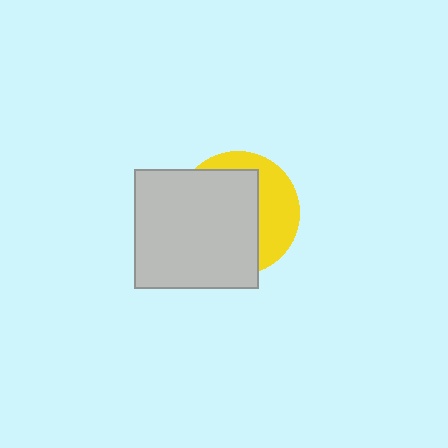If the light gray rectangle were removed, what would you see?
You would see the complete yellow circle.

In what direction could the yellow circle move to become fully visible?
The yellow circle could move right. That would shift it out from behind the light gray rectangle entirely.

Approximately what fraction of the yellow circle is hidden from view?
Roughly 64% of the yellow circle is hidden behind the light gray rectangle.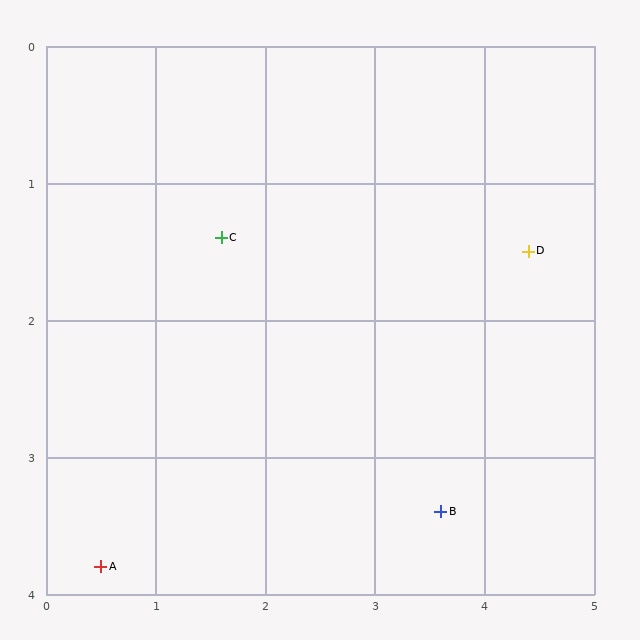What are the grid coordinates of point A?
Point A is at approximately (0.5, 3.8).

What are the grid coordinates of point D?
Point D is at approximately (4.4, 1.5).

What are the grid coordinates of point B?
Point B is at approximately (3.6, 3.4).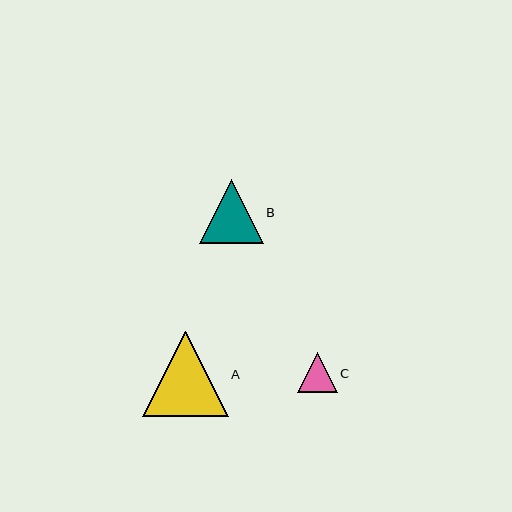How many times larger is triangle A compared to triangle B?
Triangle A is approximately 1.3 times the size of triangle B.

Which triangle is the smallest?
Triangle C is the smallest with a size of approximately 40 pixels.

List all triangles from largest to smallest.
From largest to smallest: A, B, C.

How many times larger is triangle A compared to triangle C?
Triangle A is approximately 2.1 times the size of triangle C.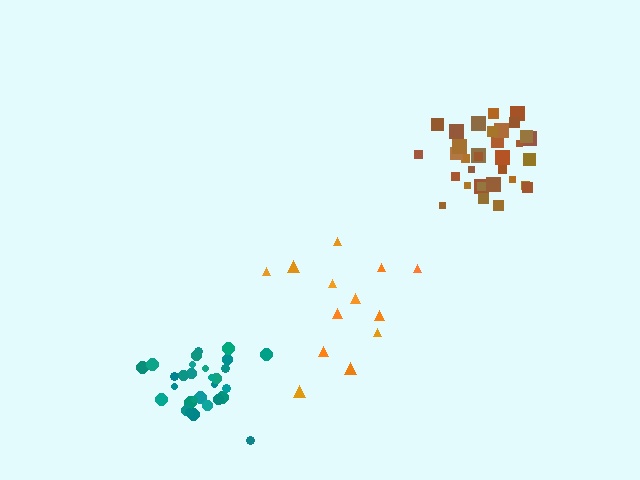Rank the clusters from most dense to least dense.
teal, brown, orange.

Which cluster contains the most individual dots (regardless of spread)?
Brown (33).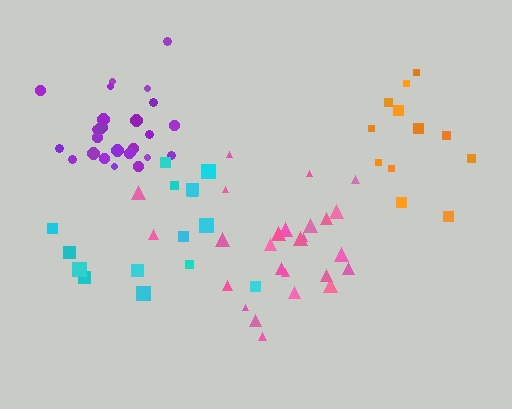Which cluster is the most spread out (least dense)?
Cyan.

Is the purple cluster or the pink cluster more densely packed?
Purple.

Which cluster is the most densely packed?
Purple.